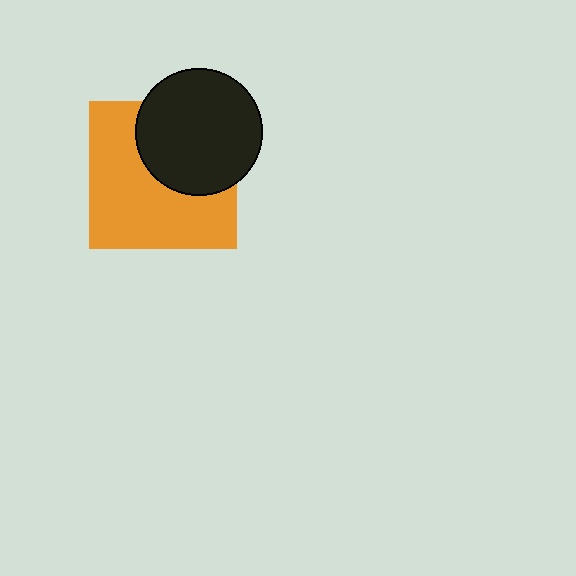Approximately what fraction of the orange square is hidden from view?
Roughly 39% of the orange square is hidden behind the black circle.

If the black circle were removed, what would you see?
You would see the complete orange square.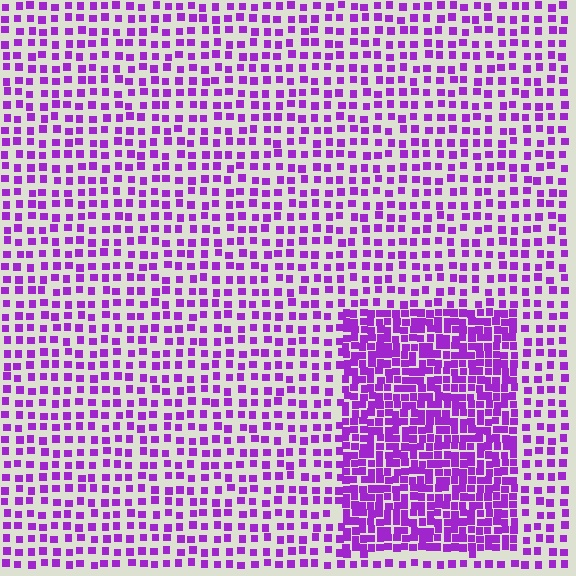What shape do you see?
I see a rectangle.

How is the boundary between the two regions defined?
The boundary is defined by a change in element density (approximately 2.2x ratio). All elements are the same color, size, and shape.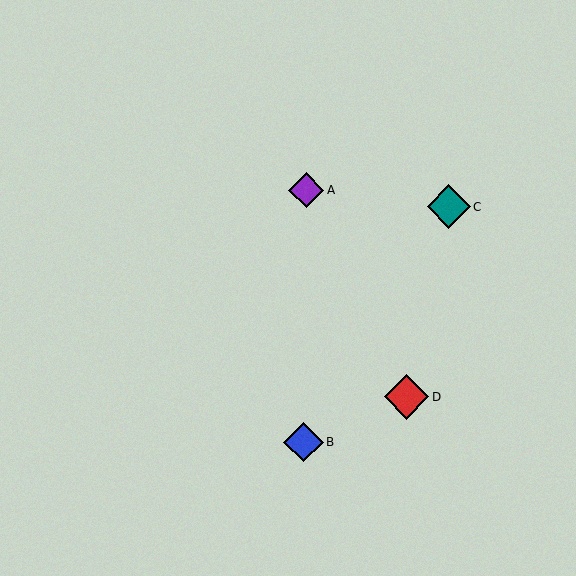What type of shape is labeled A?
Shape A is a purple diamond.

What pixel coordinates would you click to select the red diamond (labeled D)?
Click at (407, 397) to select the red diamond D.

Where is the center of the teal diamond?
The center of the teal diamond is at (449, 207).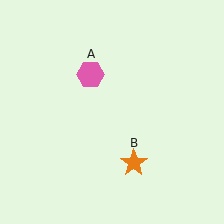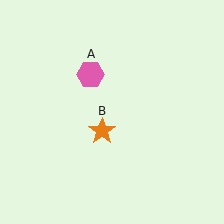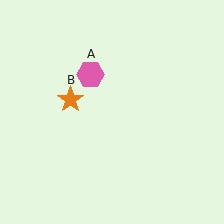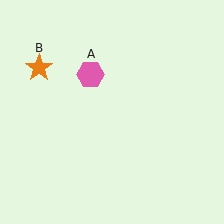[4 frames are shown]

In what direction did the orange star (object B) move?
The orange star (object B) moved up and to the left.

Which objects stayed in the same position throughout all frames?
Pink hexagon (object A) remained stationary.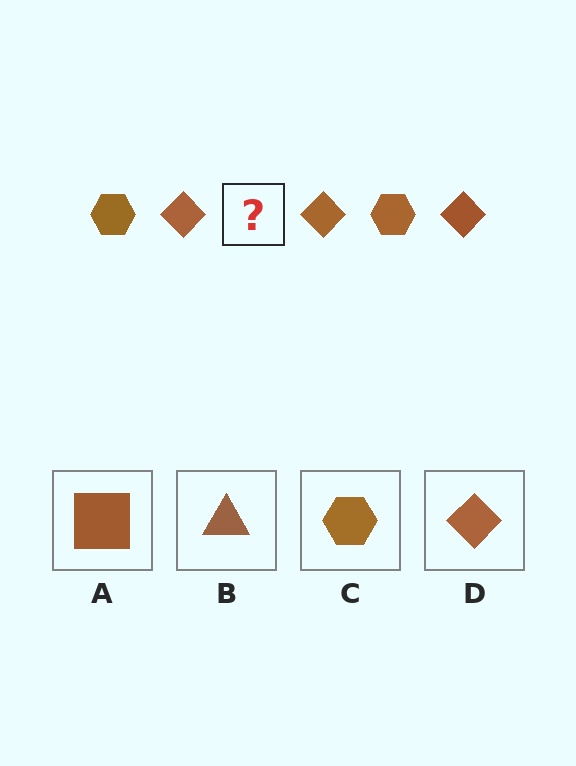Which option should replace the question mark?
Option C.